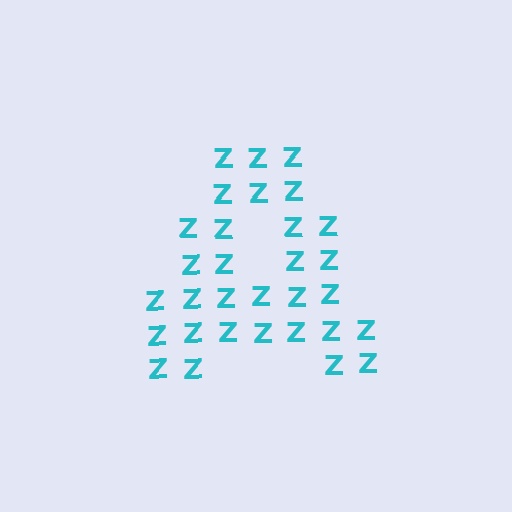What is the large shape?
The large shape is the letter A.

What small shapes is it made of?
It is made of small letter Z's.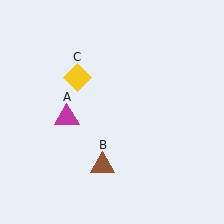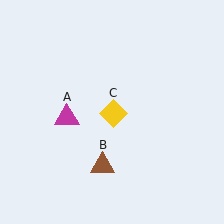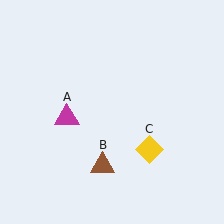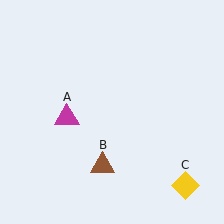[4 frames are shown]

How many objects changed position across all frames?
1 object changed position: yellow diamond (object C).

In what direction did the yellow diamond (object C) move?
The yellow diamond (object C) moved down and to the right.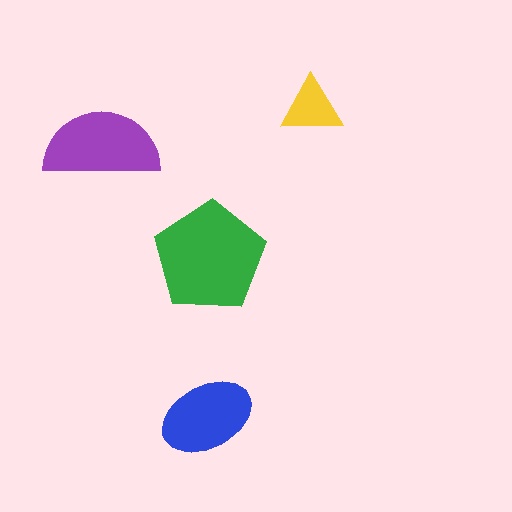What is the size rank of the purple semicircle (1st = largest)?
2nd.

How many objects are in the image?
There are 4 objects in the image.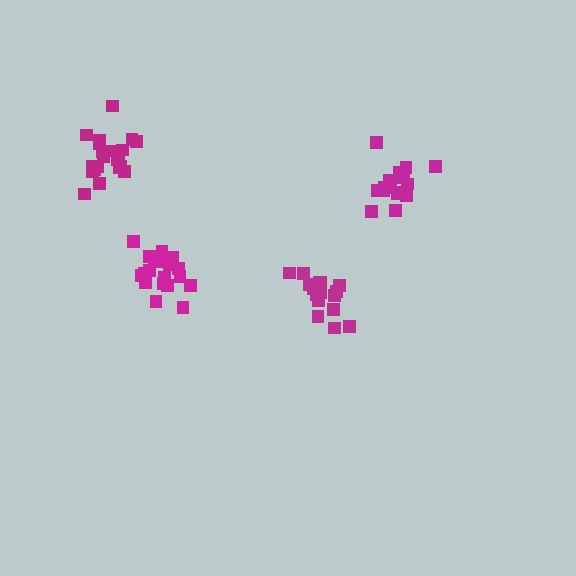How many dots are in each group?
Group 1: 21 dots, Group 2: 19 dots, Group 3: 21 dots, Group 4: 19 dots (80 total).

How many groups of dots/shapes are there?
There are 4 groups.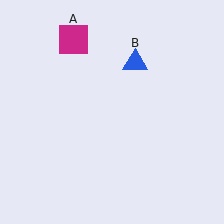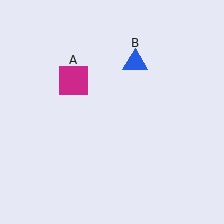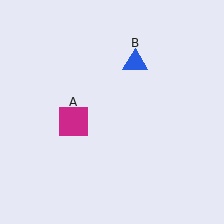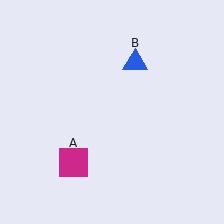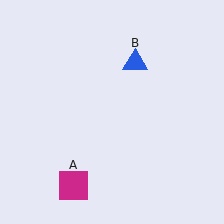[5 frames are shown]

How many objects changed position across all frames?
1 object changed position: magenta square (object A).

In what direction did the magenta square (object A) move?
The magenta square (object A) moved down.